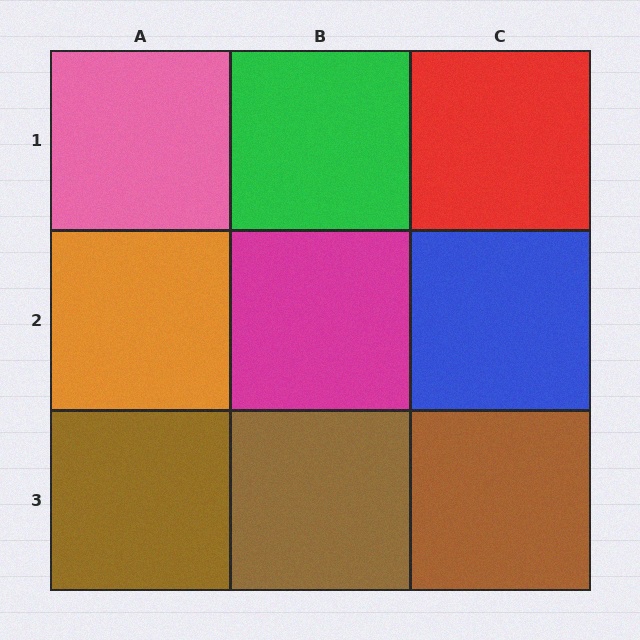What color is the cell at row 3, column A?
Brown.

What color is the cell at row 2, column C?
Blue.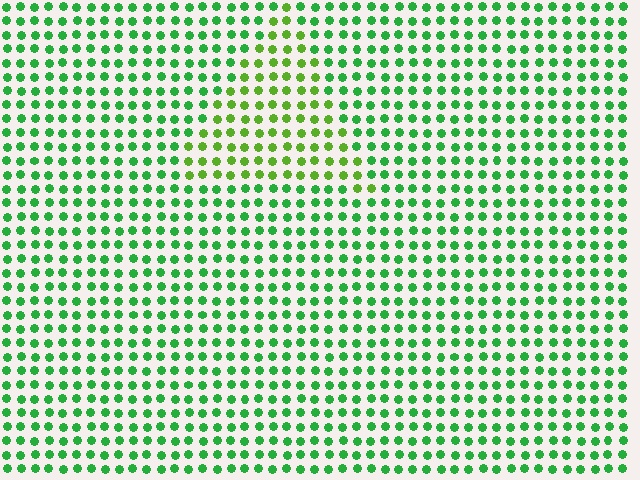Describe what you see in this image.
The image is filled with small green elements in a uniform arrangement. A triangle-shaped region is visible where the elements are tinted to a slightly different hue, forming a subtle color boundary.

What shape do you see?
I see a triangle.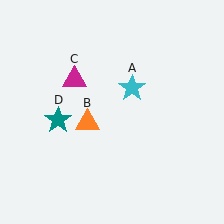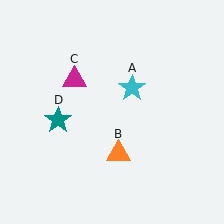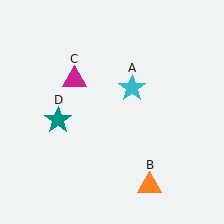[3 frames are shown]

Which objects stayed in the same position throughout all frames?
Cyan star (object A) and magenta triangle (object C) and teal star (object D) remained stationary.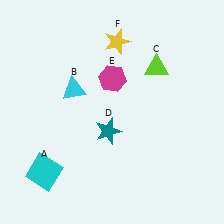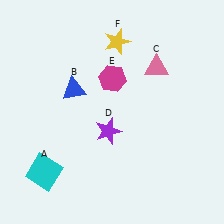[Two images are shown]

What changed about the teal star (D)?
In Image 1, D is teal. In Image 2, it changed to purple.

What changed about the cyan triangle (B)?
In Image 1, B is cyan. In Image 2, it changed to blue.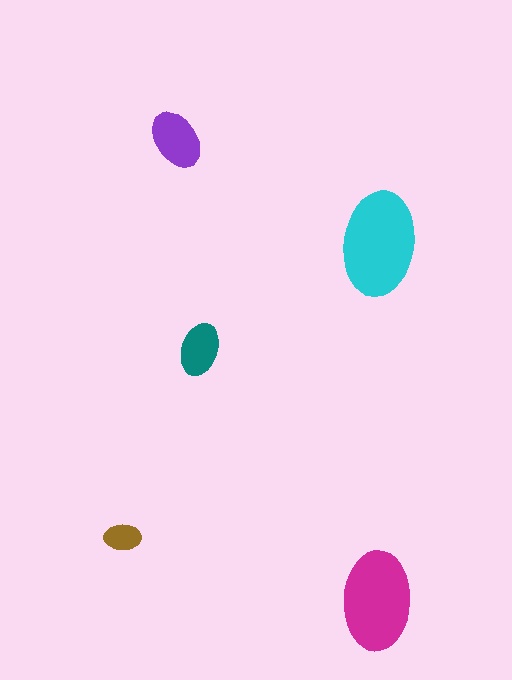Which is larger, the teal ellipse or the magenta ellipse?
The magenta one.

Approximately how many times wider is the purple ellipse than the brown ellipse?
About 1.5 times wider.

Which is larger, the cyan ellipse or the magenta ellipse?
The cyan one.